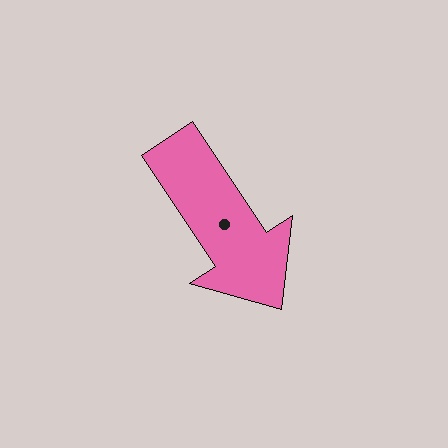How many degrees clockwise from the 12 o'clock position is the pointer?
Approximately 146 degrees.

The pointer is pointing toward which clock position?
Roughly 5 o'clock.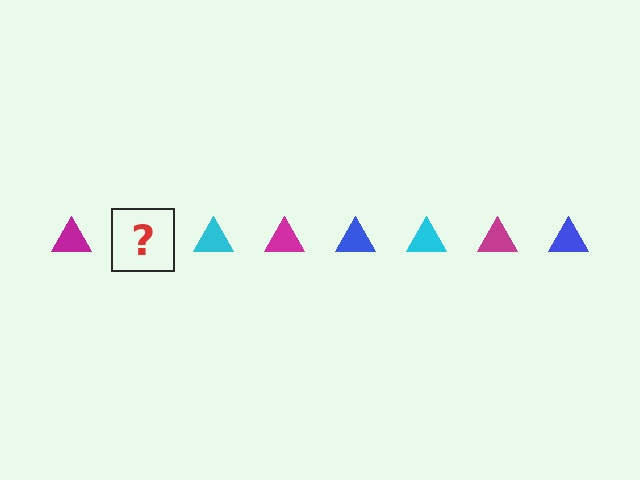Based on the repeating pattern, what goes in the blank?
The blank should be a blue triangle.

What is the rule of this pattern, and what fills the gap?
The rule is that the pattern cycles through magenta, blue, cyan triangles. The gap should be filled with a blue triangle.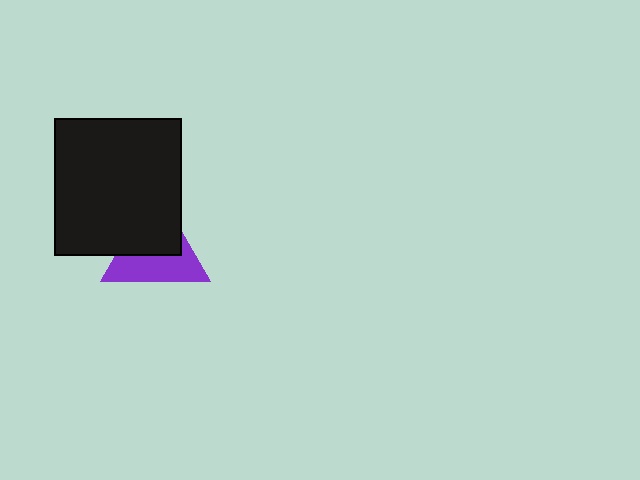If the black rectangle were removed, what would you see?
You would see the complete purple triangle.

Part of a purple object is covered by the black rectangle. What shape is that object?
It is a triangle.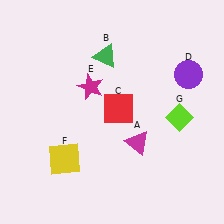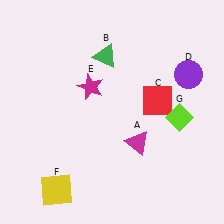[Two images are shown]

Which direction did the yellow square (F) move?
The yellow square (F) moved down.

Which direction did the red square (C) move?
The red square (C) moved right.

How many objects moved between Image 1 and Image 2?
2 objects moved between the two images.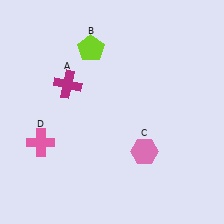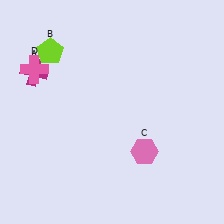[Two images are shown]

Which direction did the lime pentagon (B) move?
The lime pentagon (B) moved left.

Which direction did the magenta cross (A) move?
The magenta cross (A) moved left.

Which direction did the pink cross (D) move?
The pink cross (D) moved up.